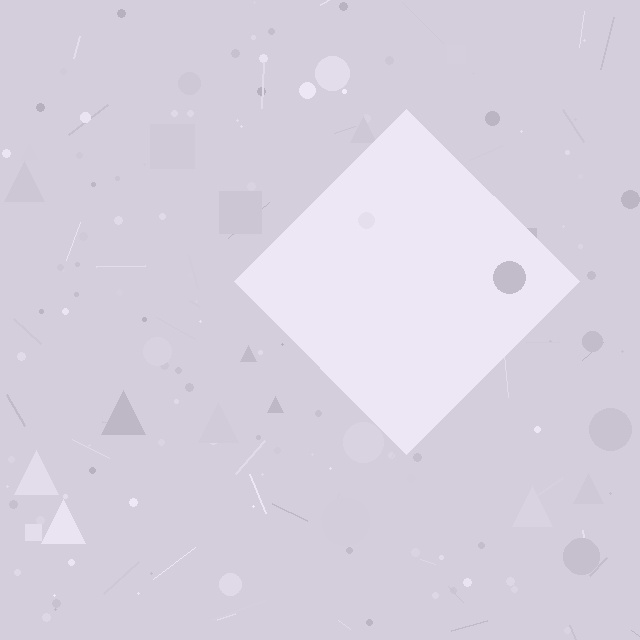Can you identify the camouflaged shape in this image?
The camouflaged shape is a diamond.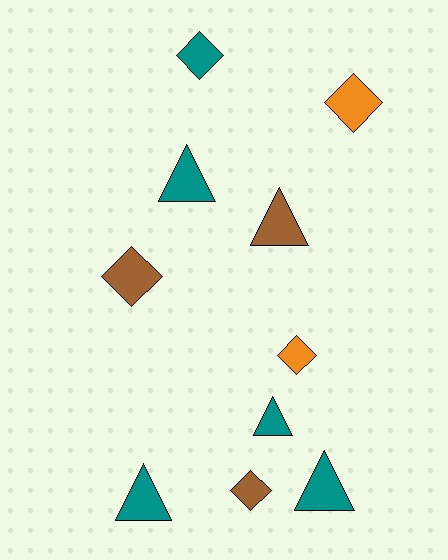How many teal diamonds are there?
There is 1 teal diamond.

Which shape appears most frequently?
Diamond, with 5 objects.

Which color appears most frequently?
Teal, with 5 objects.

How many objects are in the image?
There are 10 objects.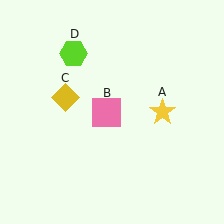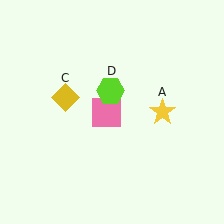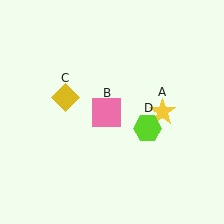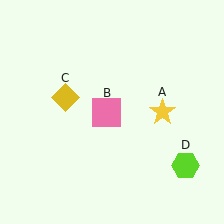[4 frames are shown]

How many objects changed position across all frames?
1 object changed position: lime hexagon (object D).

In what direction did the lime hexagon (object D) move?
The lime hexagon (object D) moved down and to the right.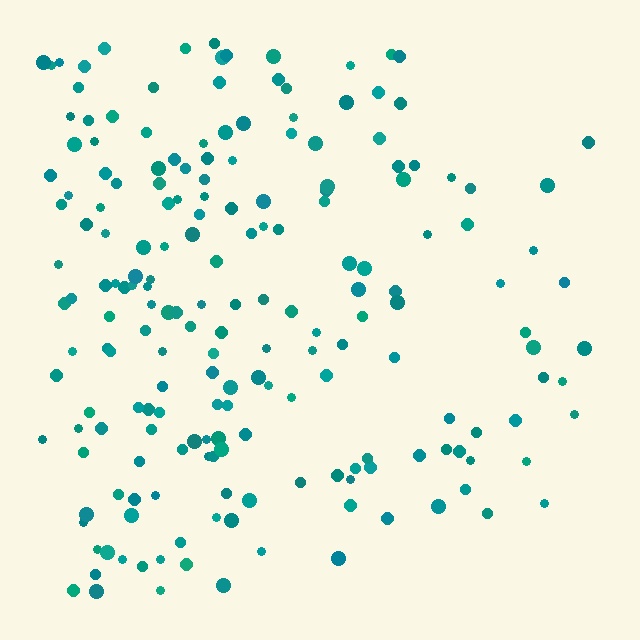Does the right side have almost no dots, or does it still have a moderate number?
Still a moderate number, just noticeably fewer than the left.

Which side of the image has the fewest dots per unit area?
The right.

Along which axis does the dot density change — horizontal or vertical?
Horizontal.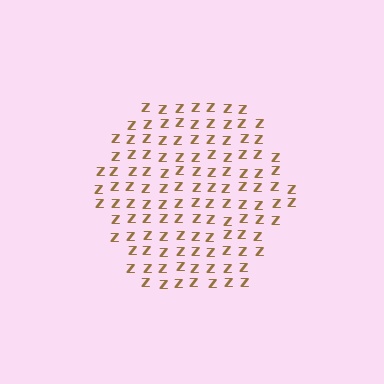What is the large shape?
The large shape is a hexagon.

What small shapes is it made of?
It is made of small letter Z's.